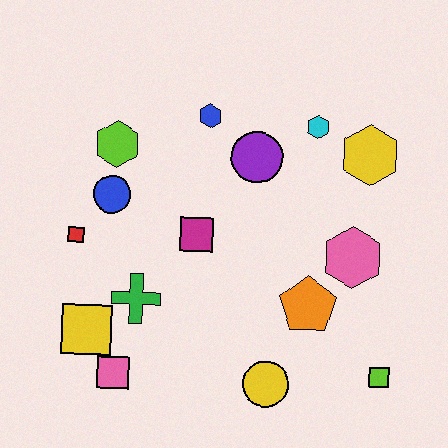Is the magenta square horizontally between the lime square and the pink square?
Yes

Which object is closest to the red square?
The blue circle is closest to the red square.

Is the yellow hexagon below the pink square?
No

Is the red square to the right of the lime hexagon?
No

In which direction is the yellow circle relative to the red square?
The yellow circle is to the right of the red square.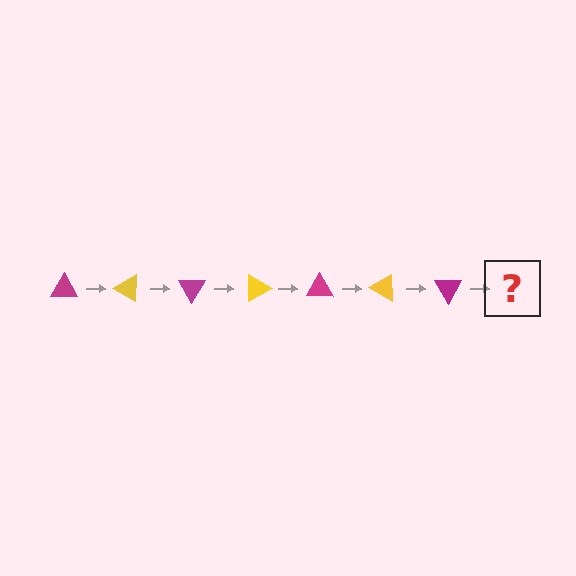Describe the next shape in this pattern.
It should be a yellow triangle, rotated 210 degrees from the start.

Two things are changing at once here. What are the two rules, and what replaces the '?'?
The two rules are that it rotates 30 degrees each step and the color cycles through magenta and yellow. The '?' should be a yellow triangle, rotated 210 degrees from the start.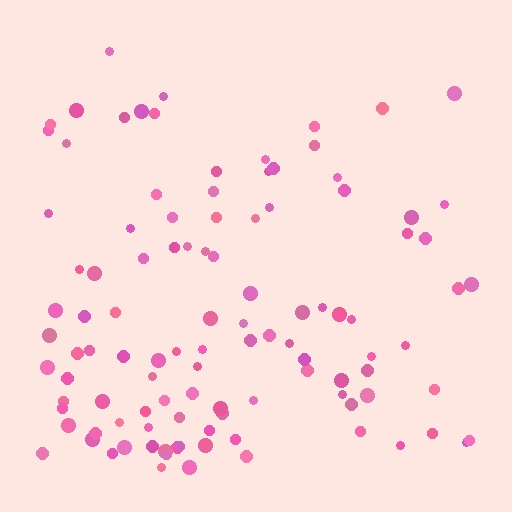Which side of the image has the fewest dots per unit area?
The top.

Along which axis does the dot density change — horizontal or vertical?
Vertical.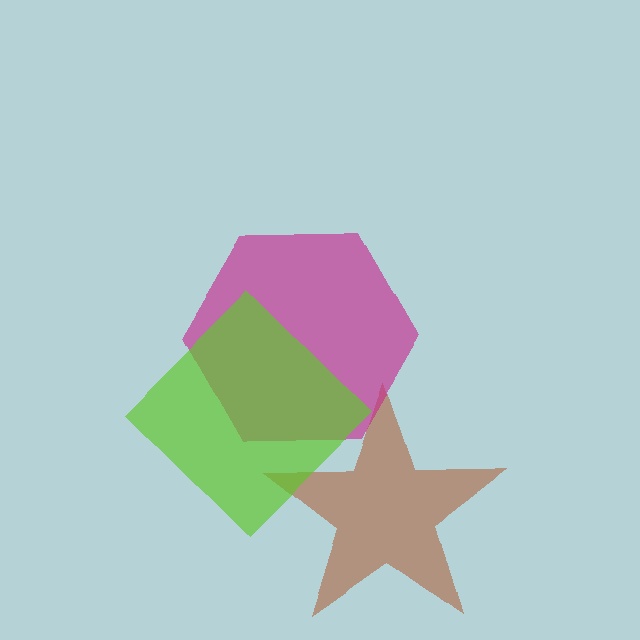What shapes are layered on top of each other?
The layered shapes are: a brown star, a magenta hexagon, a lime diamond.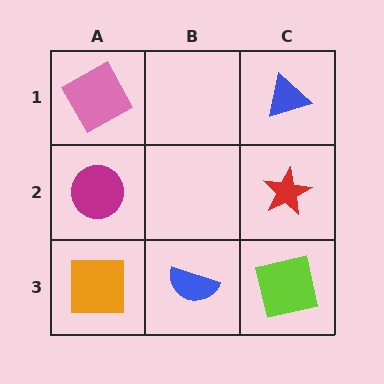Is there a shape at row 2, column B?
No, that cell is empty.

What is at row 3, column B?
A blue semicircle.